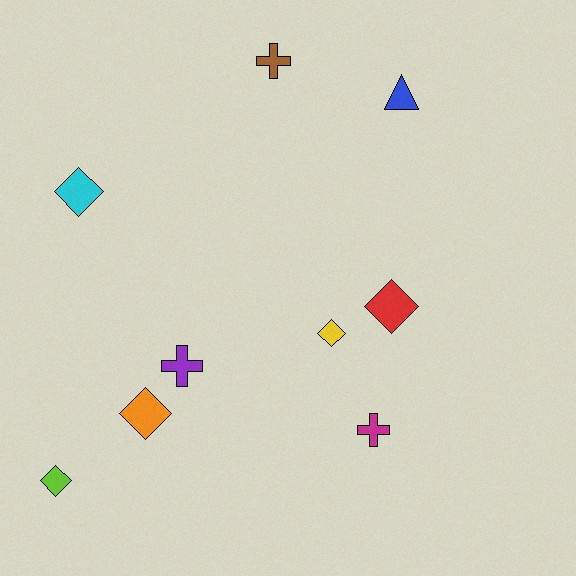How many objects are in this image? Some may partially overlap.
There are 9 objects.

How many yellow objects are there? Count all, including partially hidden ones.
There is 1 yellow object.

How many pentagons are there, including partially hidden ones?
There are no pentagons.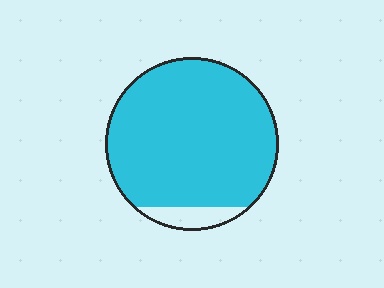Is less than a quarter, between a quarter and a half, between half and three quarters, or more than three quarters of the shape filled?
More than three quarters.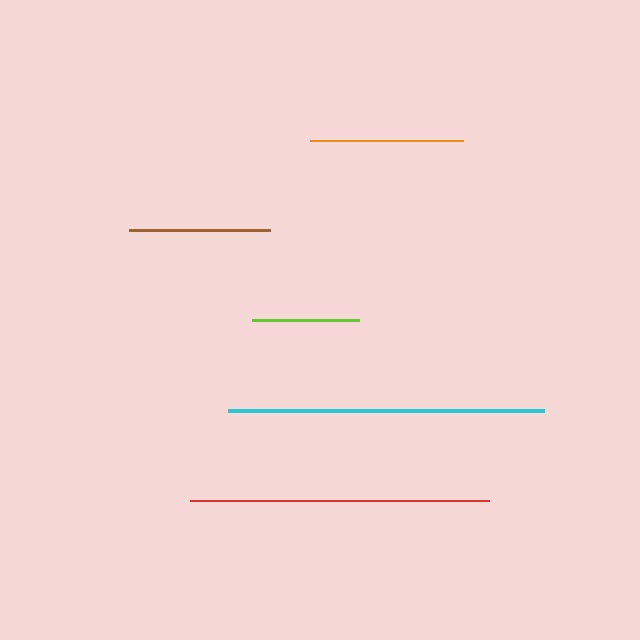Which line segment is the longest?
The cyan line is the longest at approximately 316 pixels.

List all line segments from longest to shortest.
From longest to shortest: cyan, red, orange, brown, lime.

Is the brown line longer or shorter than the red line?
The red line is longer than the brown line.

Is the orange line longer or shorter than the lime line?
The orange line is longer than the lime line.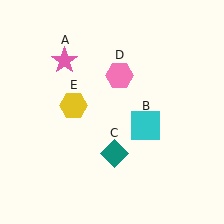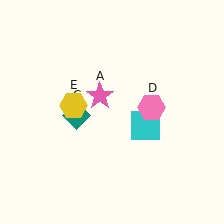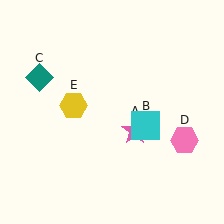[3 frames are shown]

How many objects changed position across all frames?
3 objects changed position: pink star (object A), teal diamond (object C), pink hexagon (object D).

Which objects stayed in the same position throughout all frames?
Cyan square (object B) and yellow hexagon (object E) remained stationary.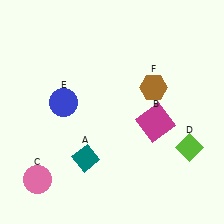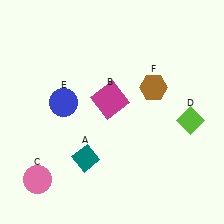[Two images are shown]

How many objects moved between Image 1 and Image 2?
2 objects moved between the two images.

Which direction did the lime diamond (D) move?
The lime diamond (D) moved up.